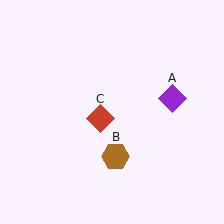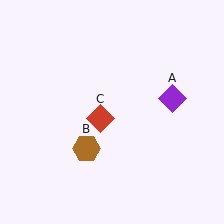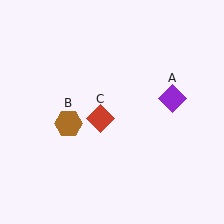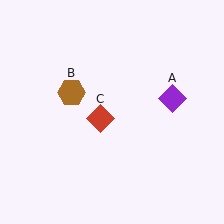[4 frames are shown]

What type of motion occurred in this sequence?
The brown hexagon (object B) rotated clockwise around the center of the scene.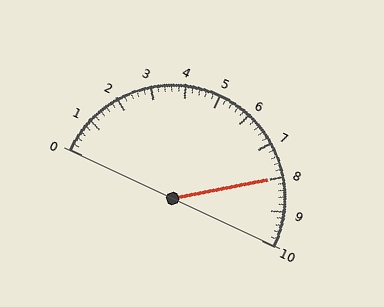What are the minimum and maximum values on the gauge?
The gauge ranges from 0 to 10.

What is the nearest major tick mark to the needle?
The nearest major tick mark is 8.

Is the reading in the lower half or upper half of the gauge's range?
The reading is in the upper half of the range (0 to 10).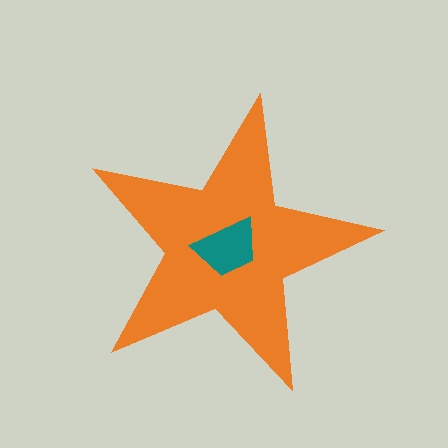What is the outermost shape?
The orange star.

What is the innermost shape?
The teal trapezoid.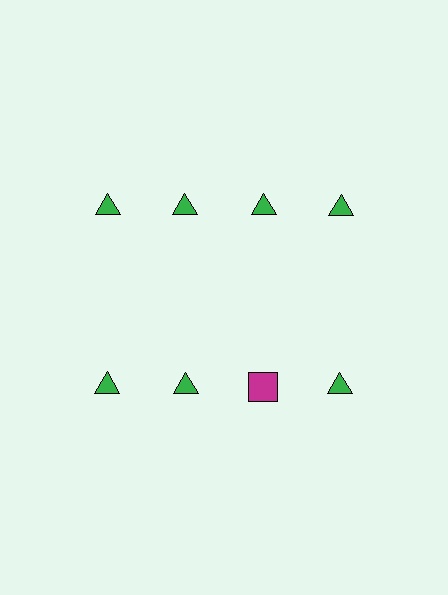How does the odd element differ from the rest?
It differs in both color (magenta instead of green) and shape (square instead of triangle).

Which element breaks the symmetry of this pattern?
The magenta square in the second row, center column breaks the symmetry. All other shapes are green triangles.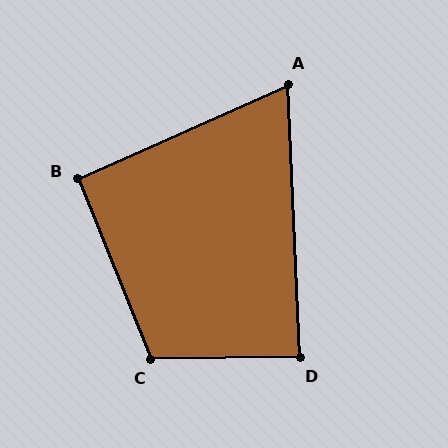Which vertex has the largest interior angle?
C, at approximately 111 degrees.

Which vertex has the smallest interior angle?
A, at approximately 69 degrees.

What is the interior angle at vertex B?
Approximately 92 degrees (approximately right).